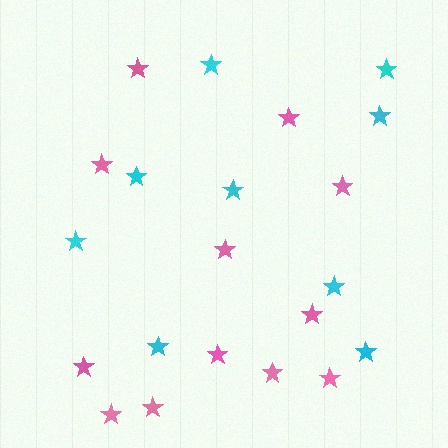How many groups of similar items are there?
There are 2 groups: one group of cyan stars (9) and one group of pink stars (12).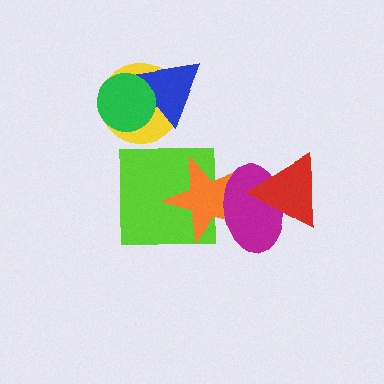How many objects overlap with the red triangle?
1 object overlaps with the red triangle.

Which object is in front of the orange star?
The magenta ellipse is in front of the orange star.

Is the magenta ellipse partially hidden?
Yes, it is partially covered by another shape.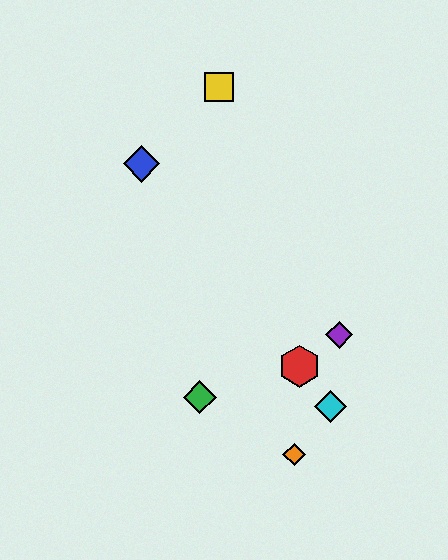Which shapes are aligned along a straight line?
The red hexagon, the blue diamond, the cyan diamond are aligned along a straight line.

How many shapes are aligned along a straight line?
3 shapes (the red hexagon, the blue diamond, the cyan diamond) are aligned along a straight line.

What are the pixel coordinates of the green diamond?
The green diamond is at (200, 397).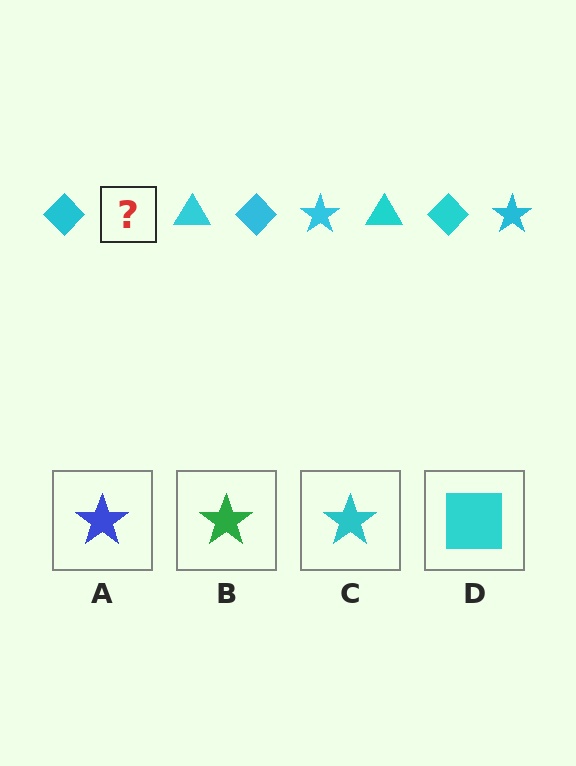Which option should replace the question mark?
Option C.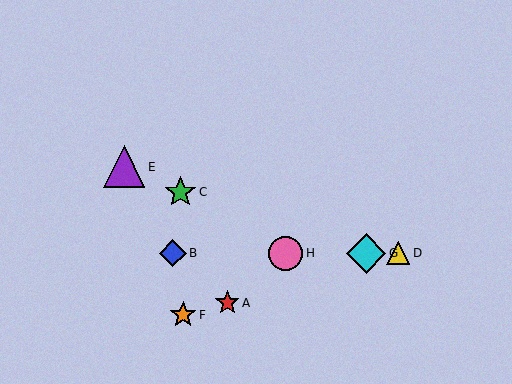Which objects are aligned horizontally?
Objects B, D, G, H are aligned horizontally.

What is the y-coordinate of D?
Object D is at y≈253.